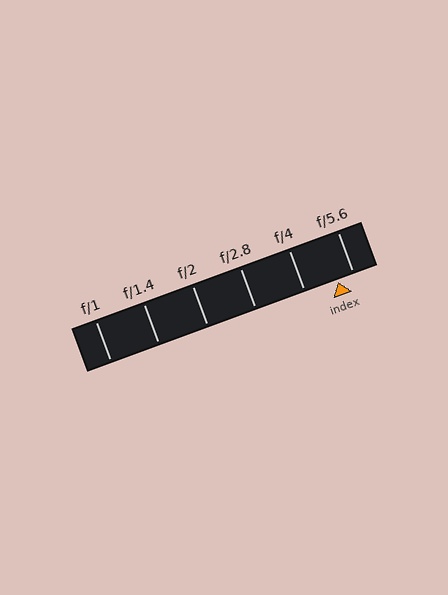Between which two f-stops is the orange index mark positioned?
The index mark is between f/4 and f/5.6.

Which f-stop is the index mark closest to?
The index mark is closest to f/5.6.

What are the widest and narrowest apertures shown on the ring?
The widest aperture shown is f/1 and the narrowest is f/5.6.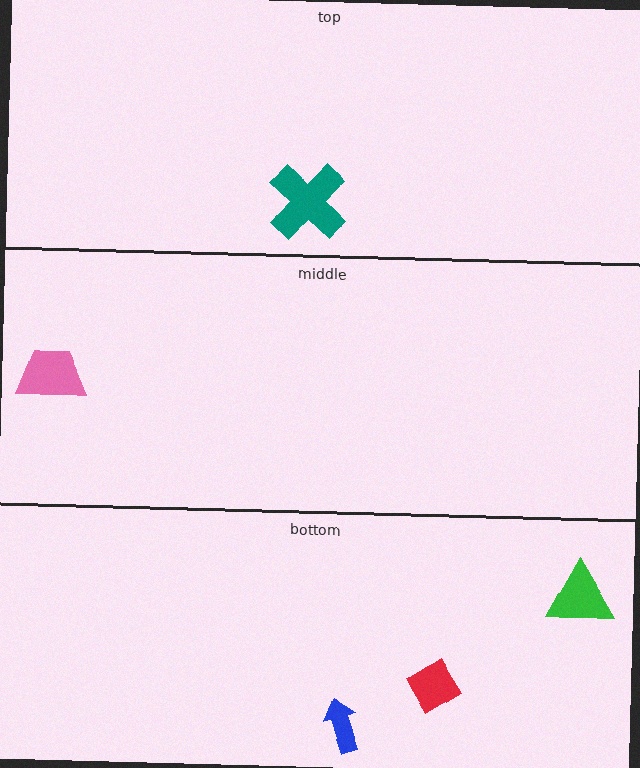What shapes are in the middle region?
The pink trapezoid.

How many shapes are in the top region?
1.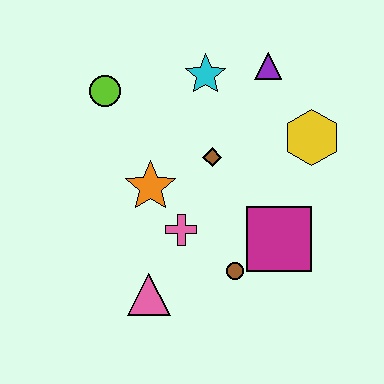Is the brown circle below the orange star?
Yes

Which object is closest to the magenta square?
The brown circle is closest to the magenta square.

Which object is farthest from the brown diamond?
The pink triangle is farthest from the brown diamond.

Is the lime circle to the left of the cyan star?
Yes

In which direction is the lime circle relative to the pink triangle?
The lime circle is above the pink triangle.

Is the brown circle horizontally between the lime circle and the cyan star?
No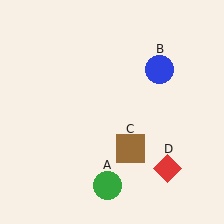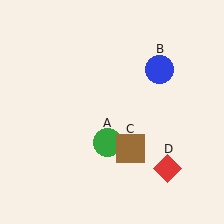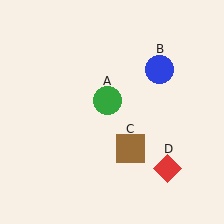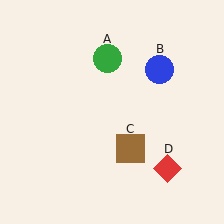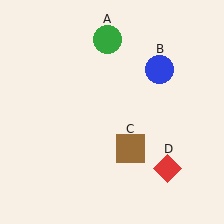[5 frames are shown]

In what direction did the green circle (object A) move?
The green circle (object A) moved up.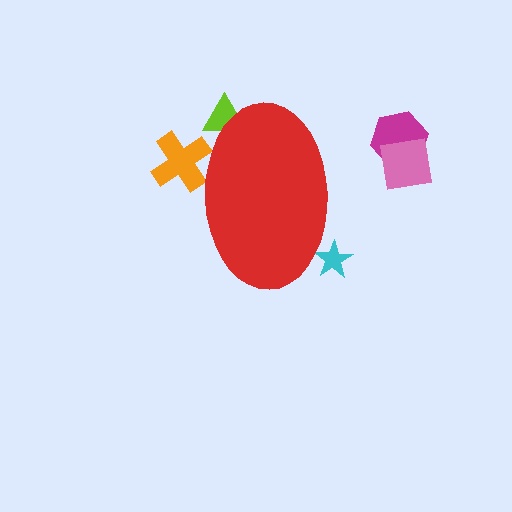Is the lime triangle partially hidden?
Yes, the lime triangle is partially hidden behind the red ellipse.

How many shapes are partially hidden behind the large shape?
3 shapes are partially hidden.